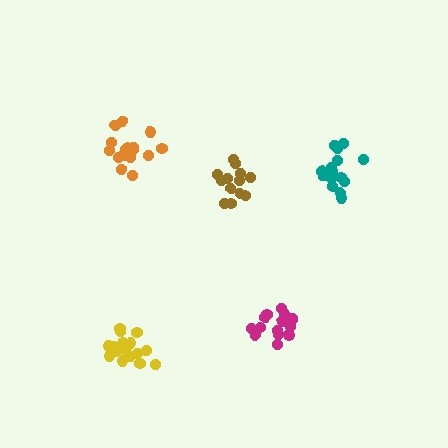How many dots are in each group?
Group 1: 16 dots, Group 2: 13 dots, Group 3: 17 dots, Group 4: 19 dots, Group 5: 15 dots (80 total).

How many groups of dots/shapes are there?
There are 5 groups.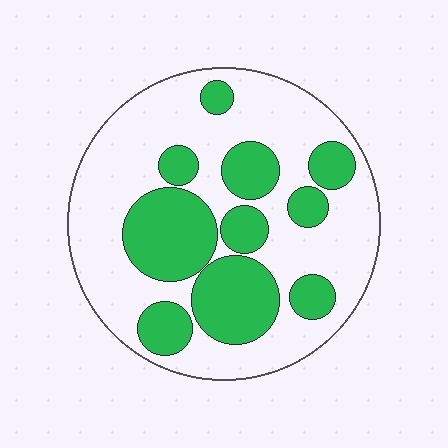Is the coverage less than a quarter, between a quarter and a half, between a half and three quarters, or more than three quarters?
Between a quarter and a half.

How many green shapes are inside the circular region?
10.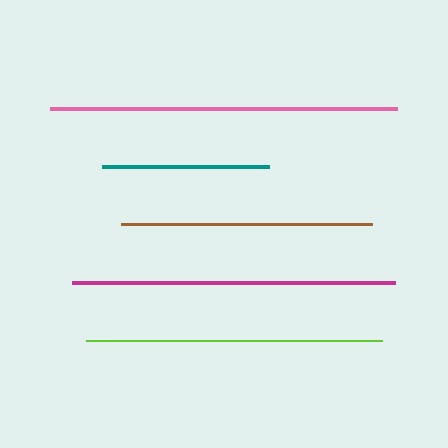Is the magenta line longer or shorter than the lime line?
The magenta line is longer than the lime line.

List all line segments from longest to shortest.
From longest to shortest: pink, magenta, lime, brown, teal.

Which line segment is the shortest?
The teal line is the shortest at approximately 167 pixels.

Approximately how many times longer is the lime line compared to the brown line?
The lime line is approximately 1.2 times the length of the brown line.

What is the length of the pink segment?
The pink segment is approximately 348 pixels long.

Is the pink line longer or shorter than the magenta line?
The pink line is longer than the magenta line.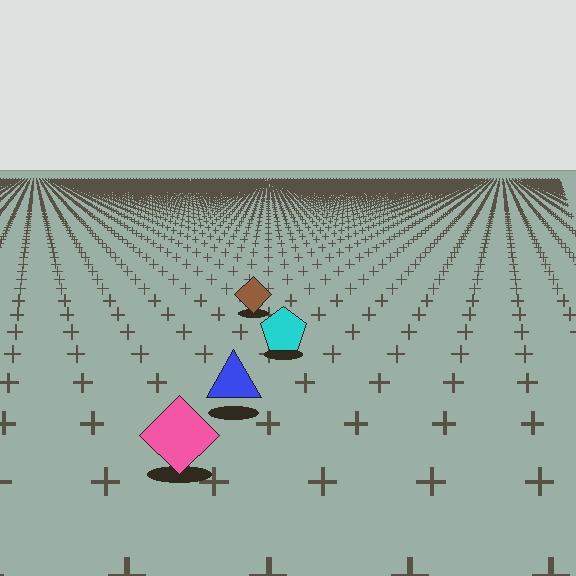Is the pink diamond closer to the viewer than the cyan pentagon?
Yes. The pink diamond is closer — you can tell from the texture gradient: the ground texture is coarser near it.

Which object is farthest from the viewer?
The brown diamond is farthest from the viewer. It appears smaller and the ground texture around it is denser.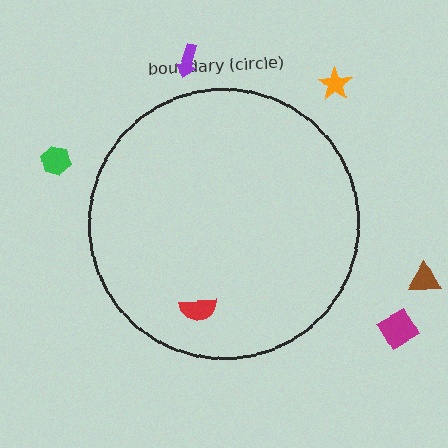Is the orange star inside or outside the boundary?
Outside.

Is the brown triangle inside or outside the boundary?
Outside.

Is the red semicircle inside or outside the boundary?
Inside.